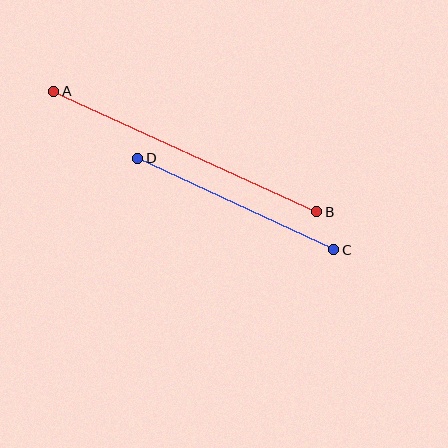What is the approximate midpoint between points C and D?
The midpoint is at approximately (236, 204) pixels.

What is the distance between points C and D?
The distance is approximately 216 pixels.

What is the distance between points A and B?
The distance is approximately 289 pixels.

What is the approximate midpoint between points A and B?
The midpoint is at approximately (185, 151) pixels.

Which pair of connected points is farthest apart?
Points A and B are farthest apart.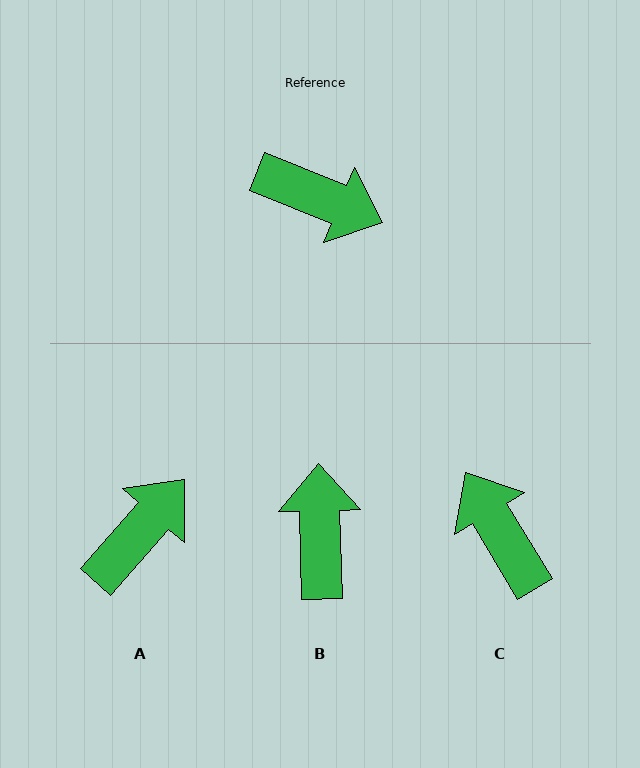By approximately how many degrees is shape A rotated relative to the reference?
Approximately 71 degrees counter-clockwise.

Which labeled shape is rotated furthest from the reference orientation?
C, about 143 degrees away.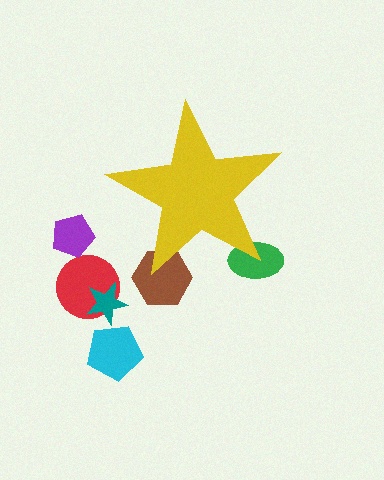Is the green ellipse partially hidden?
Yes, the green ellipse is partially hidden behind the yellow star.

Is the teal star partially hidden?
No, the teal star is fully visible.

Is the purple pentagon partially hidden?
No, the purple pentagon is fully visible.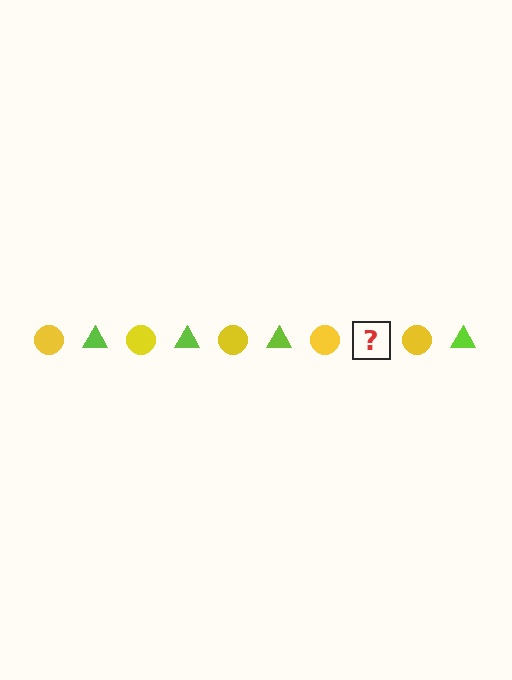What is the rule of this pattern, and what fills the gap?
The rule is that the pattern alternates between yellow circle and lime triangle. The gap should be filled with a lime triangle.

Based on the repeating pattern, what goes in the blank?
The blank should be a lime triangle.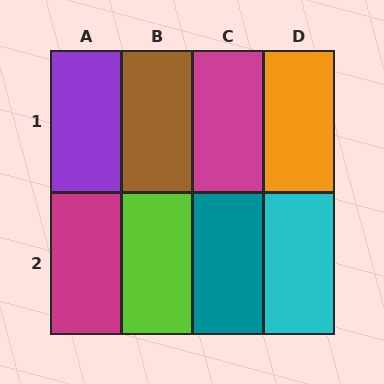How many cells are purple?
1 cell is purple.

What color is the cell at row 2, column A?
Magenta.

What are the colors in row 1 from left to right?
Purple, brown, magenta, orange.